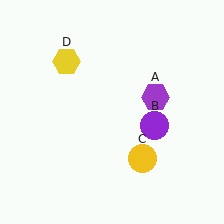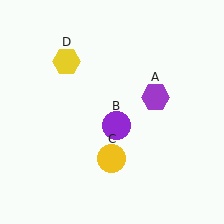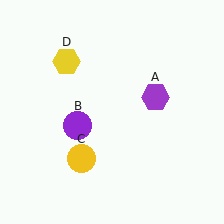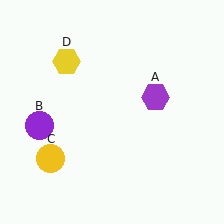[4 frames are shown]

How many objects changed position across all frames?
2 objects changed position: purple circle (object B), yellow circle (object C).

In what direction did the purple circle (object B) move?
The purple circle (object B) moved left.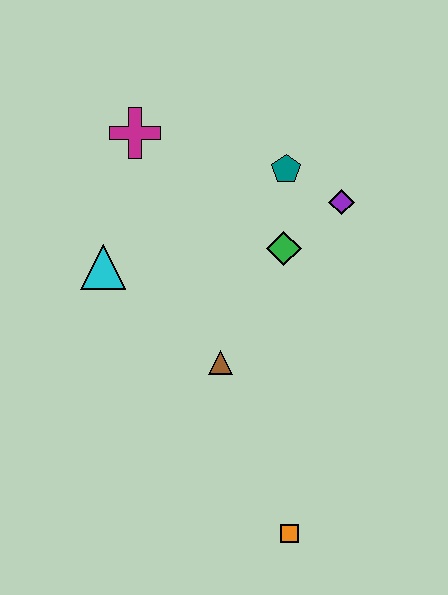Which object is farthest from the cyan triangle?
The orange square is farthest from the cyan triangle.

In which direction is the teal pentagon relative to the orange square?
The teal pentagon is above the orange square.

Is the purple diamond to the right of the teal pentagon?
Yes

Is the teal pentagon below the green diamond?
No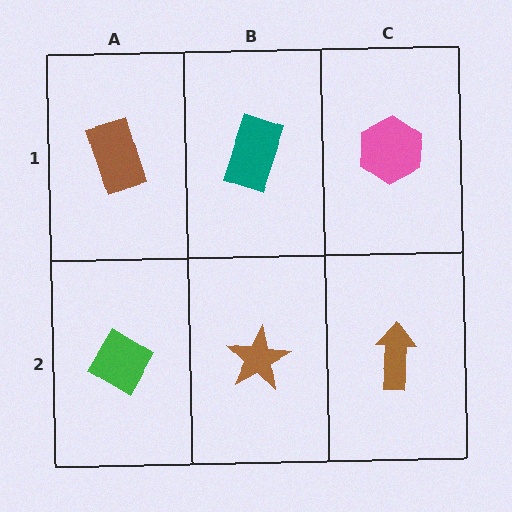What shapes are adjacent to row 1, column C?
A brown arrow (row 2, column C), a teal rectangle (row 1, column B).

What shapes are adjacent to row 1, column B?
A brown star (row 2, column B), a brown rectangle (row 1, column A), a pink hexagon (row 1, column C).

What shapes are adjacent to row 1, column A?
A green diamond (row 2, column A), a teal rectangle (row 1, column B).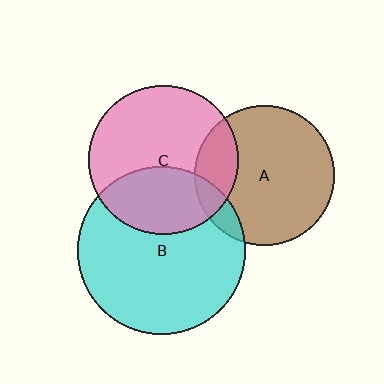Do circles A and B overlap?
Yes.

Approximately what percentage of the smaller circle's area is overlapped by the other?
Approximately 10%.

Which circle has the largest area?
Circle B (cyan).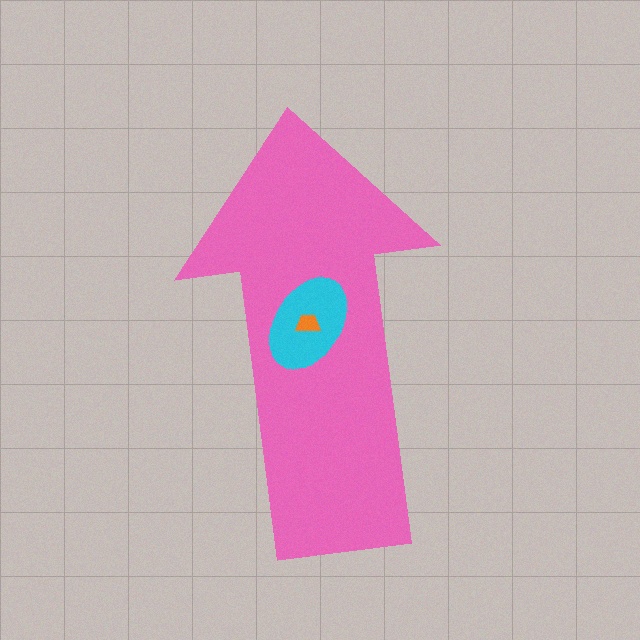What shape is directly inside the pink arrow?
The cyan ellipse.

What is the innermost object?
The orange trapezoid.